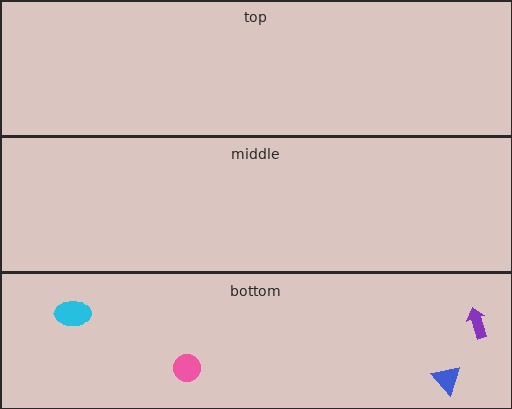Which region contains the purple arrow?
The bottom region.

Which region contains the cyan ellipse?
The bottom region.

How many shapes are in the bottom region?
4.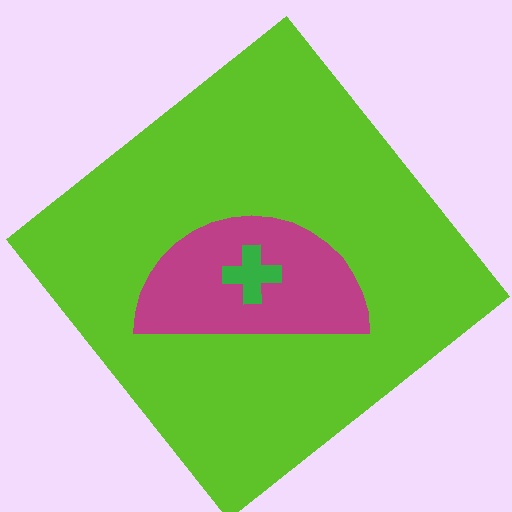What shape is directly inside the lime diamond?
The magenta semicircle.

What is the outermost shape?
The lime diamond.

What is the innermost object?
The green cross.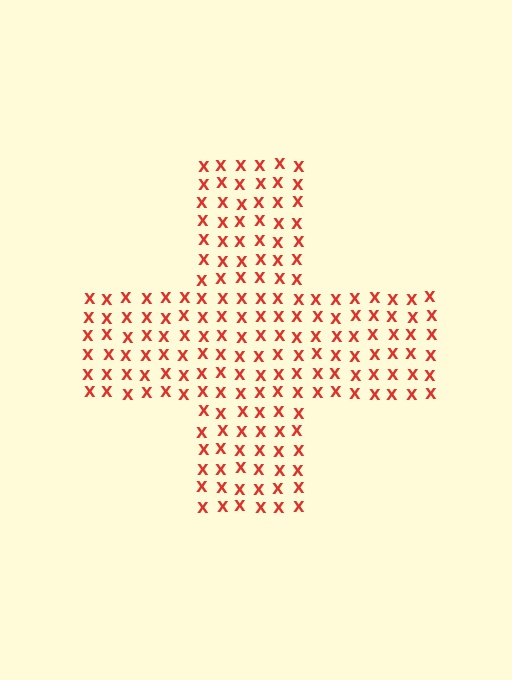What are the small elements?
The small elements are letter X's.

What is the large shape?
The large shape is a cross.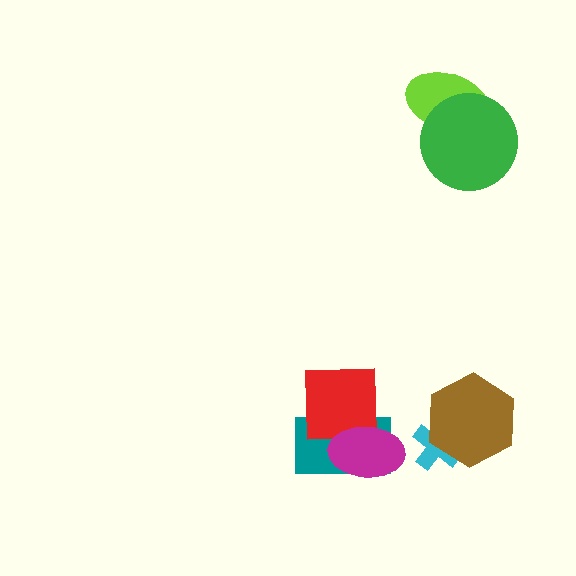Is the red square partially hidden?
Yes, it is partially covered by another shape.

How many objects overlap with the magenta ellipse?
2 objects overlap with the magenta ellipse.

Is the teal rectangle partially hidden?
Yes, it is partially covered by another shape.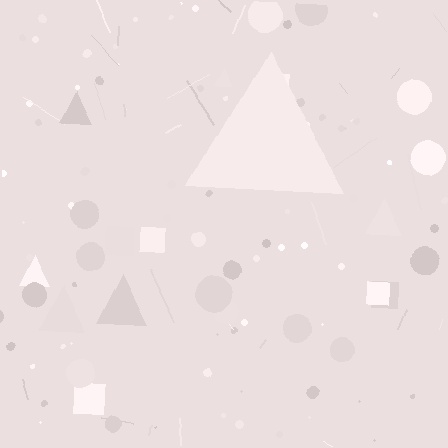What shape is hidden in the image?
A triangle is hidden in the image.